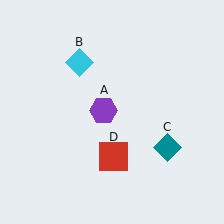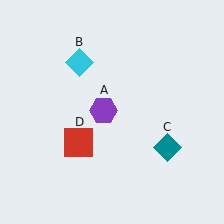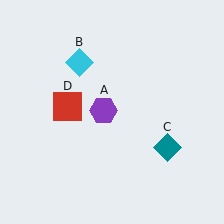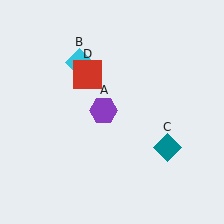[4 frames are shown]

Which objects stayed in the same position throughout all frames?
Purple hexagon (object A) and cyan diamond (object B) and teal diamond (object C) remained stationary.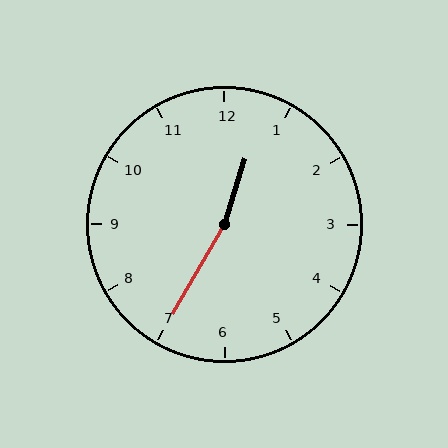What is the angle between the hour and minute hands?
Approximately 168 degrees.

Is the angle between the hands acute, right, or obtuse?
It is obtuse.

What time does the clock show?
12:35.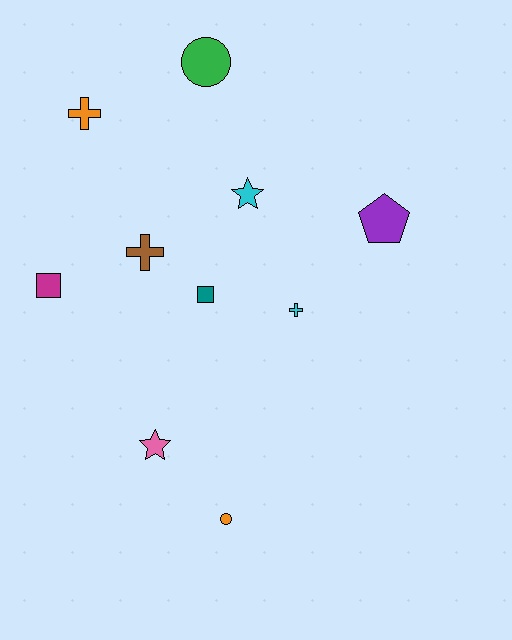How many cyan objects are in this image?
There are 2 cyan objects.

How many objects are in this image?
There are 10 objects.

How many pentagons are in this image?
There is 1 pentagon.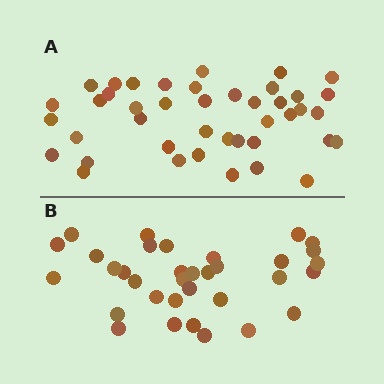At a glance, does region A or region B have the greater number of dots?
Region A (the top region) has more dots.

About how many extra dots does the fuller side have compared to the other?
Region A has roughly 8 or so more dots than region B.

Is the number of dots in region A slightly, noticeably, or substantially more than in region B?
Region A has only slightly more — the two regions are fairly close. The ratio is roughly 1.2 to 1.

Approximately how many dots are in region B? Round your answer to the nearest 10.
About 30 dots. (The exact count is 34, which rounds to 30.)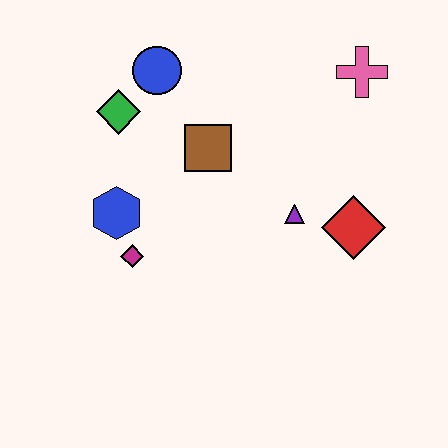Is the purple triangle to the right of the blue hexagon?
Yes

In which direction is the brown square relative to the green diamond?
The brown square is to the right of the green diamond.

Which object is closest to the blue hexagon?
The magenta diamond is closest to the blue hexagon.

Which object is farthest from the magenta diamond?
The pink cross is farthest from the magenta diamond.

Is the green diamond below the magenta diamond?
No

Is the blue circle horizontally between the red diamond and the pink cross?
No